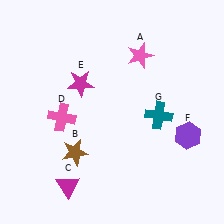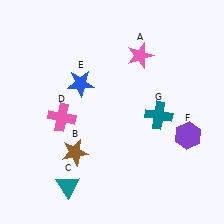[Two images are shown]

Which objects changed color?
C changed from magenta to teal. E changed from magenta to blue.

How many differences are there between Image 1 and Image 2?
There are 2 differences between the two images.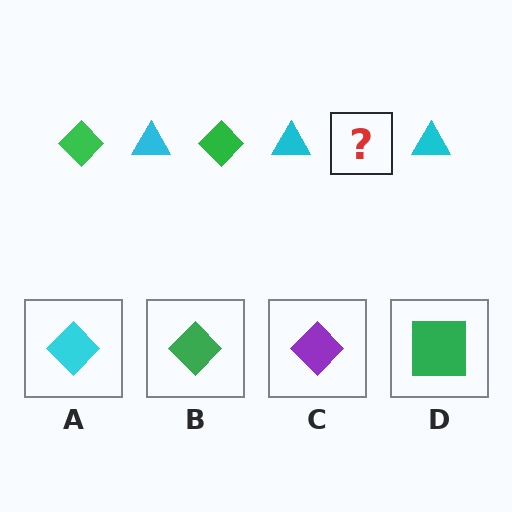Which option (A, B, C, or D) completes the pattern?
B.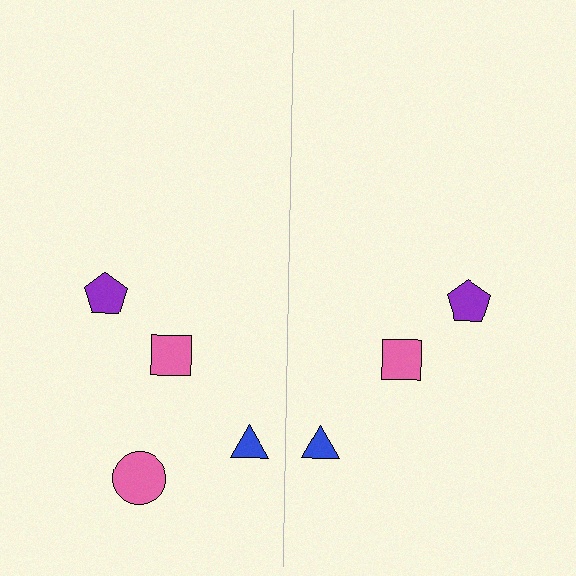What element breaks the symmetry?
A pink circle is missing from the right side.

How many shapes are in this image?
There are 7 shapes in this image.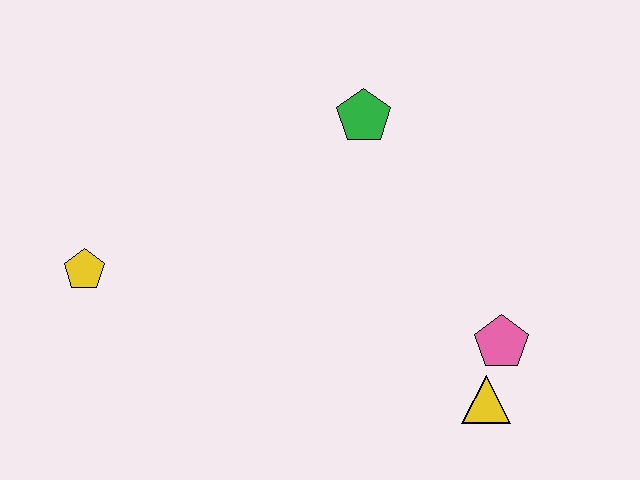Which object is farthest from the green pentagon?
The yellow pentagon is farthest from the green pentagon.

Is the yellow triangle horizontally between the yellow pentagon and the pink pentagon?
Yes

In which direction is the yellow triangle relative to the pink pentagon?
The yellow triangle is below the pink pentagon.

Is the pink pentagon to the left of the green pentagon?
No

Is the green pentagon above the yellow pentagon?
Yes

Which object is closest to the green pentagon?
The pink pentagon is closest to the green pentagon.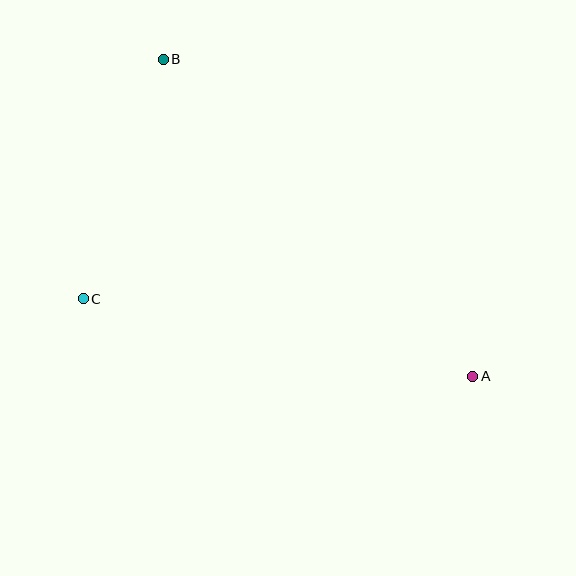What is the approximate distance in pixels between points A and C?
The distance between A and C is approximately 397 pixels.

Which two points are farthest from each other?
Points A and B are farthest from each other.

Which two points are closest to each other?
Points B and C are closest to each other.